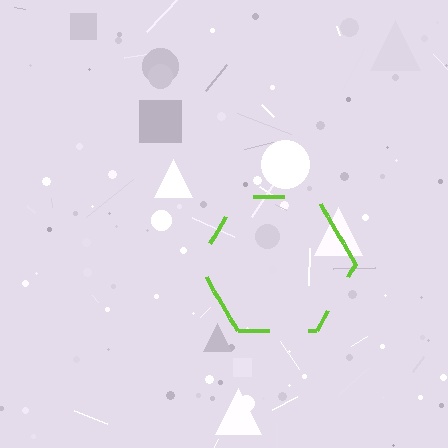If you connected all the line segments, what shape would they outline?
They would outline a hexagon.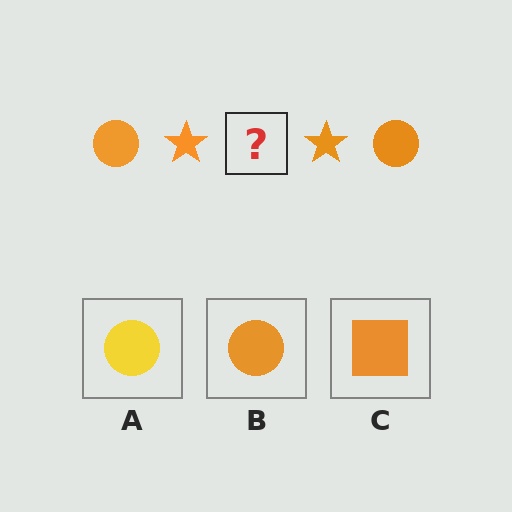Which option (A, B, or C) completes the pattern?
B.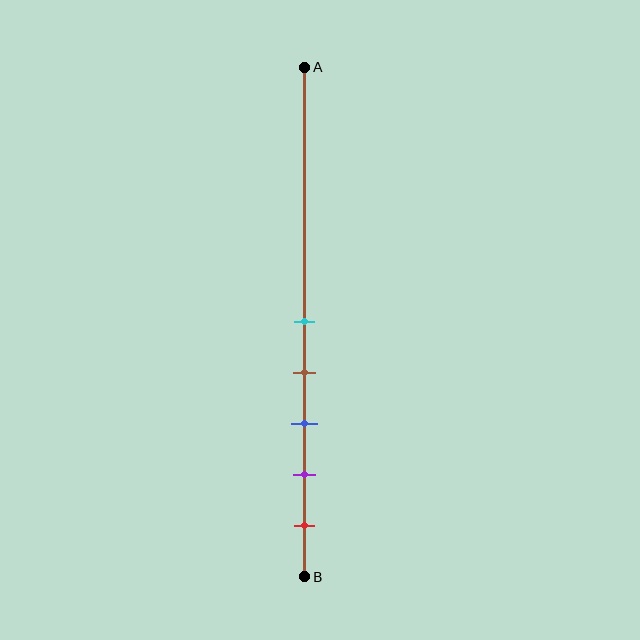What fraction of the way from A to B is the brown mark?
The brown mark is approximately 60% (0.6) of the way from A to B.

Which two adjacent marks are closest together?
The cyan and brown marks are the closest adjacent pair.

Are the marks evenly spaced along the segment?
Yes, the marks are approximately evenly spaced.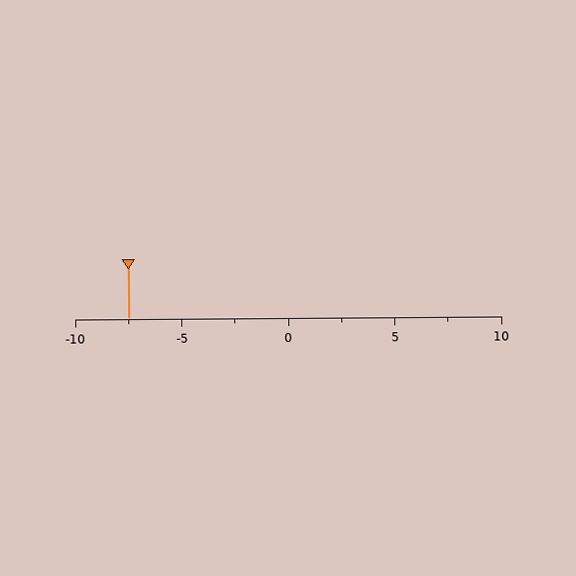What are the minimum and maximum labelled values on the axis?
The axis runs from -10 to 10.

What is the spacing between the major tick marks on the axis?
The major ticks are spaced 5 apart.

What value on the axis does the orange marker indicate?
The marker indicates approximately -7.5.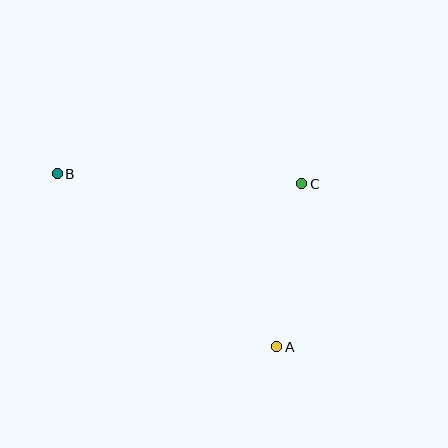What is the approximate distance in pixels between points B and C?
The distance between B and C is approximately 245 pixels.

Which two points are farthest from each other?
Points A and B are farthest from each other.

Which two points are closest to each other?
Points A and C are closest to each other.